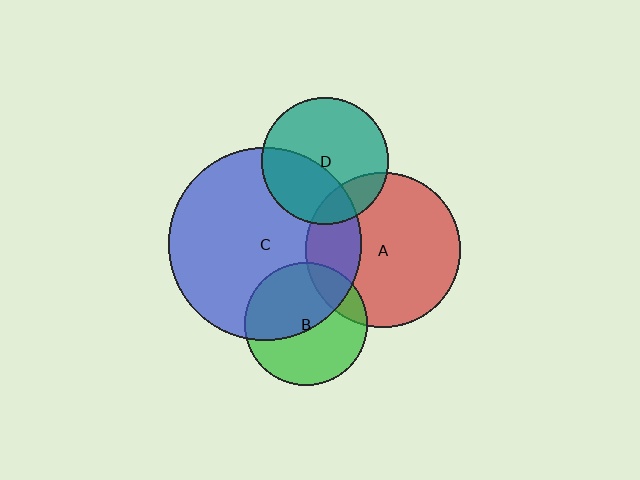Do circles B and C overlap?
Yes.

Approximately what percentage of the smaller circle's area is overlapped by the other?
Approximately 50%.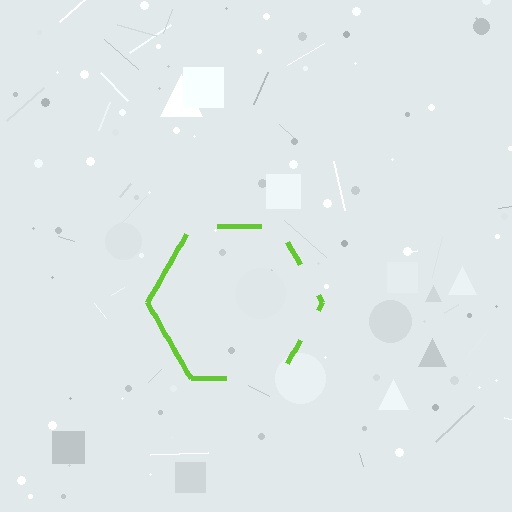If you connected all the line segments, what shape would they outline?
They would outline a hexagon.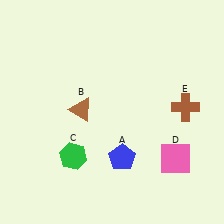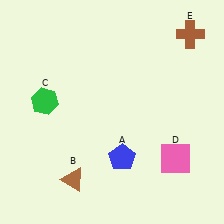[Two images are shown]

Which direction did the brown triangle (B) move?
The brown triangle (B) moved down.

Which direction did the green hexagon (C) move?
The green hexagon (C) moved up.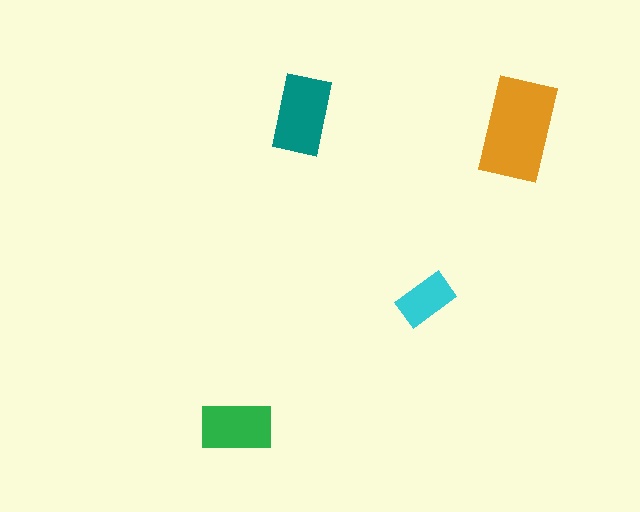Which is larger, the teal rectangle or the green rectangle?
The teal one.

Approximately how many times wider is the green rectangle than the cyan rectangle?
About 1.5 times wider.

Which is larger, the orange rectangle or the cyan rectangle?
The orange one.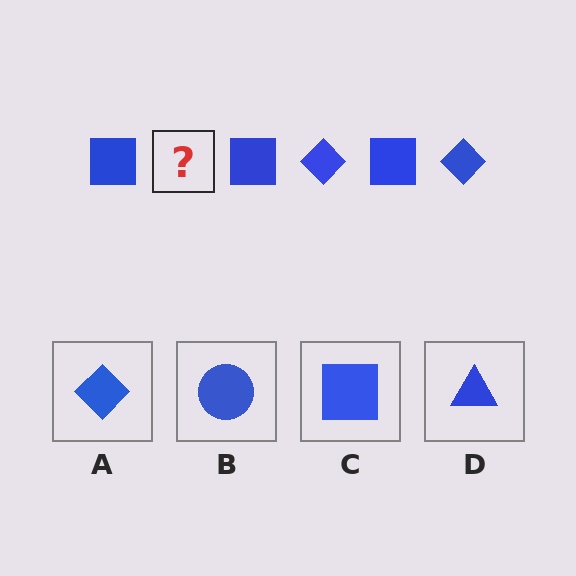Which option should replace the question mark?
Option A.